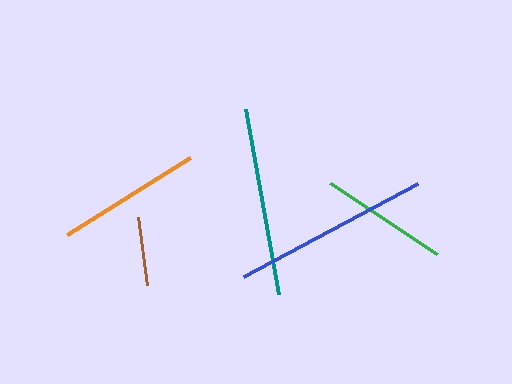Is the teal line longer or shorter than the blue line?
The blue line is longer than the teal line.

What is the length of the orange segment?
The orange segment is approximately 144 pixels long.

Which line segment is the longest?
The blue line is the longest at approximately 197 pixels.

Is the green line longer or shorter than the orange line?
The orange line is longer than the green line.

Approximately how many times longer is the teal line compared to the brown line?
The teal line is approximately 2.7 times the length of the brown line.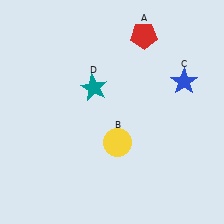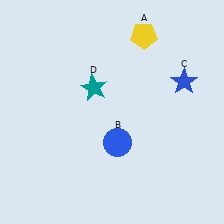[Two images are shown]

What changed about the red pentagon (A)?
In Image 1, A is red. In Image 2, it changed to yellow.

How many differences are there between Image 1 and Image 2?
There are 2 differences between the two images.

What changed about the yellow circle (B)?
In Image 1, B is yellow. In Image 2, it changed to blue.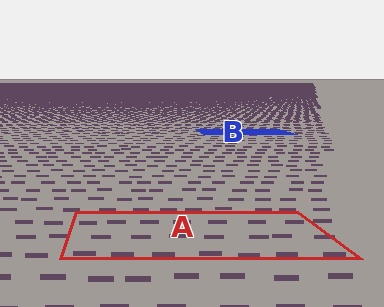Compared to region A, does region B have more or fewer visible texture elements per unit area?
Region B has more texture elements per unit area — they are packed more densely because it is farther away.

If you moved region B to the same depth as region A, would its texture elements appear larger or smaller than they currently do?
They would appear larger. At a closer depth, the same texture elements are projected at a bigger on-screen size.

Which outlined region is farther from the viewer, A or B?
Region B is farther from the viewer — the texture elements inside it appear smaller and more densely packed.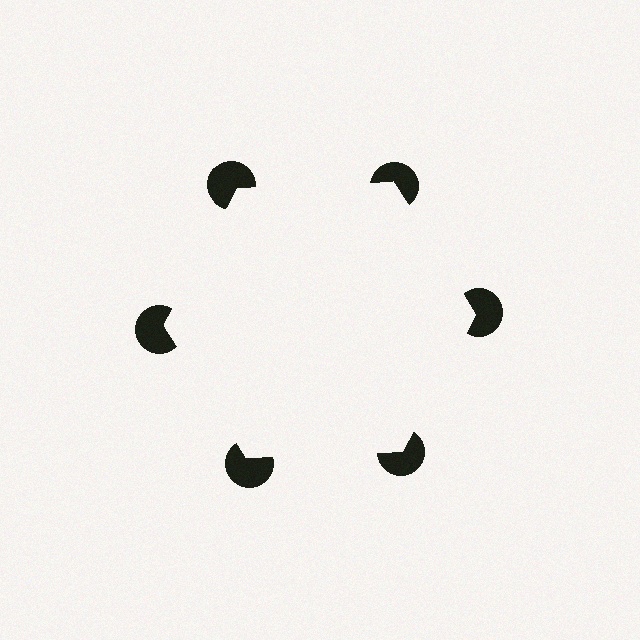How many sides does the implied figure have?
6 sides.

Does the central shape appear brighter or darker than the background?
It typically appears slightly brighter than the background, even though no actual brightness change is drawn.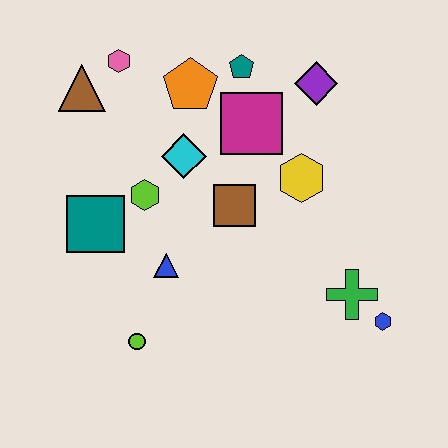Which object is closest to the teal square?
The lime hexagon is closest to the teal square.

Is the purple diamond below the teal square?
No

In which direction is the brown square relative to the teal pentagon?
The brown square is below the teal pentagon.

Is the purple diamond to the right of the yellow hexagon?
Yes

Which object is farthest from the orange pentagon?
The blue hexagon is farthest from the orange pentagon.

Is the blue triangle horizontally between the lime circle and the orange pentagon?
Yes